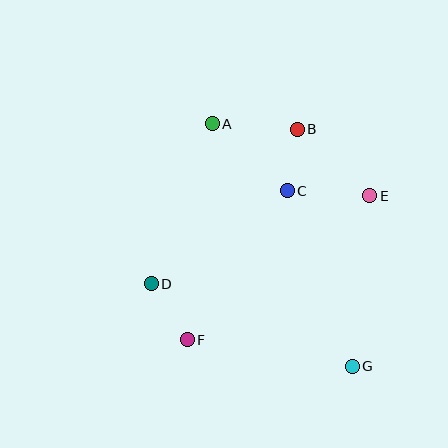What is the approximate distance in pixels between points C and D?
The distance between C and D is approximately 165 pixels.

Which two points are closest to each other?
Points B and C are closest to each other.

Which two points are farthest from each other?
Points A and G are farthest from each other.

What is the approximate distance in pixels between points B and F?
The distance between B and F is approximately 238 pixels.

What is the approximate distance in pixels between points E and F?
The distance between E and F is approximately 232 pixels.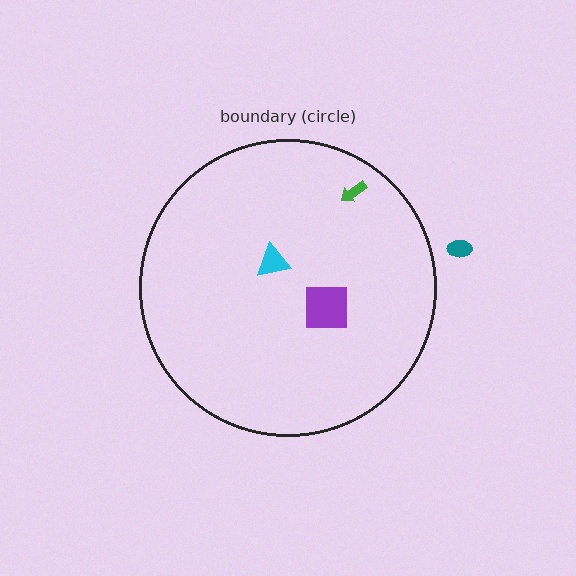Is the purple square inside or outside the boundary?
Inside.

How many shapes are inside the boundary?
3 inside, 1 outside.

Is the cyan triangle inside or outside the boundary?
Inside.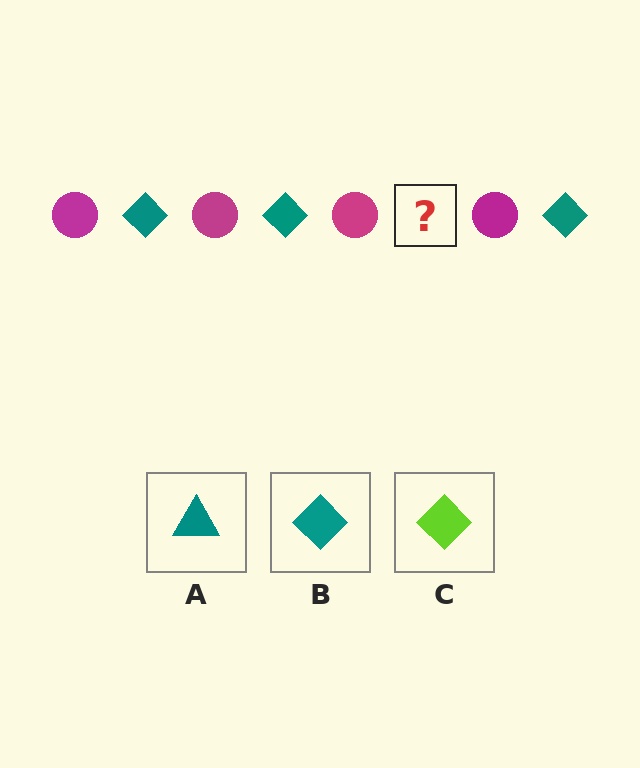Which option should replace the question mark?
Option B.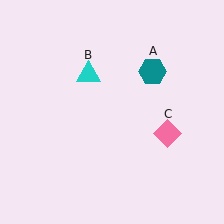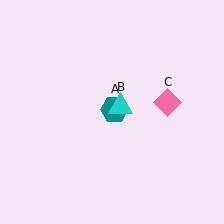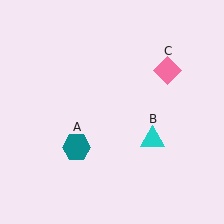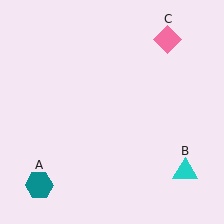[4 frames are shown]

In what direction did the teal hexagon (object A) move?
The teal hexagon (object A) moved down and to the left.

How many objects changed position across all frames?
3 objects changed position: teal hexagon (object A), cyan triangle (object B), pink diamond (object C).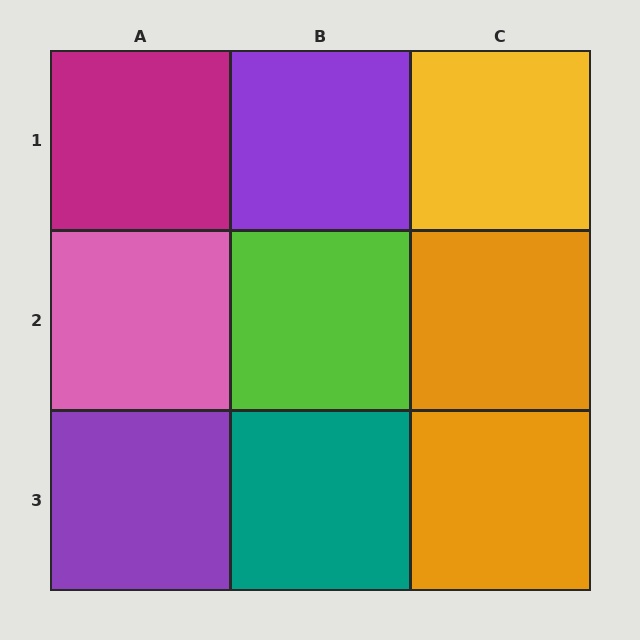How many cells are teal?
1 cell is teal.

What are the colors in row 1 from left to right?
Magenta, purple, yellow.